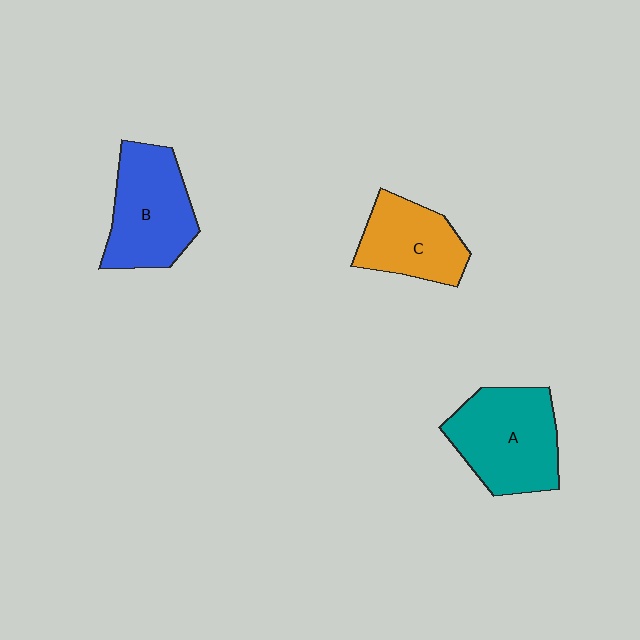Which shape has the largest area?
Shape A (teal).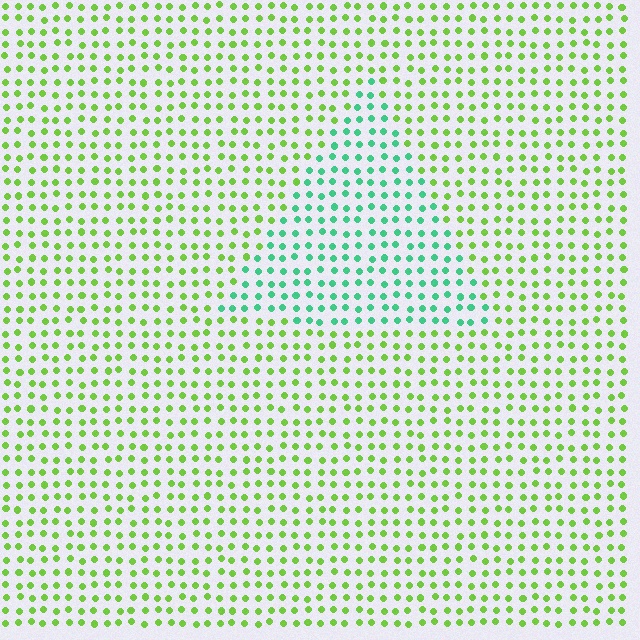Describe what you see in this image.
The image is filled with small lime elements in a uniform arrangement. A triangle-shaped region is visible where the elements are tinted to a slightly different hue, forming a subtle color boundary.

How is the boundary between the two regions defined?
The boundary is defined purely by a slight shift in hue (about 53 degrees). Spacing, size, and orientation are identical on both sides.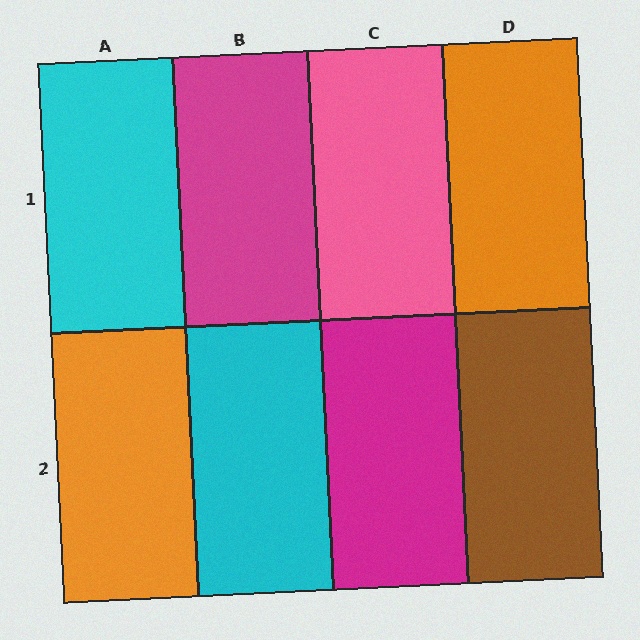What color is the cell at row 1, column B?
Magenta.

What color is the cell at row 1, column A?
Cyan.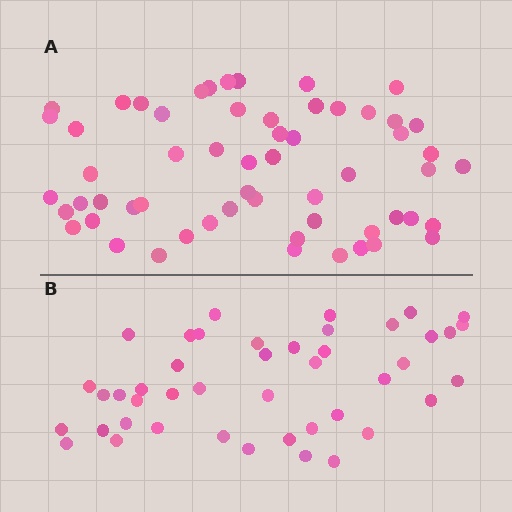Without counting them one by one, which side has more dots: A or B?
Region A (the top region) has more dots.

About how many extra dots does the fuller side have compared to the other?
Region A has approximately 15 more dots than region B.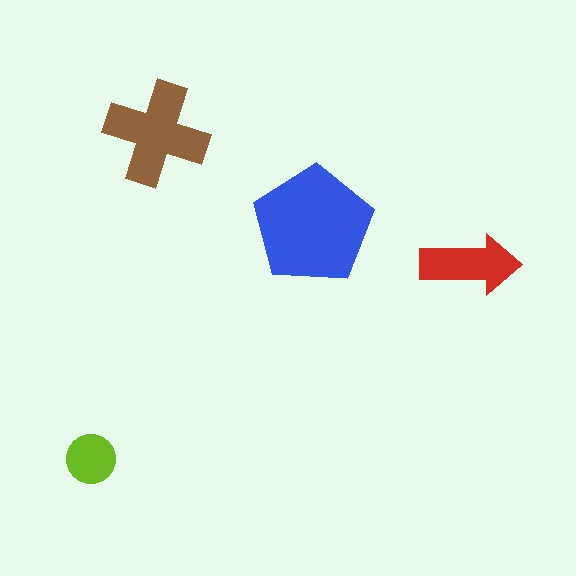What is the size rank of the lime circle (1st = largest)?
4th.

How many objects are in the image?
There are 4 objects in the image.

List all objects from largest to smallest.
The blue pentagon, the brown cross, the red arrow, the lime circle.